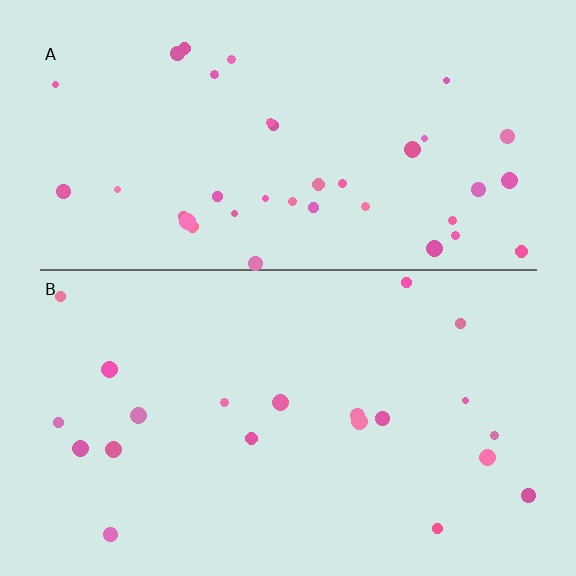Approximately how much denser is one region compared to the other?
Approximately 1.8× — region A over region B.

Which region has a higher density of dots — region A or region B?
A (the top).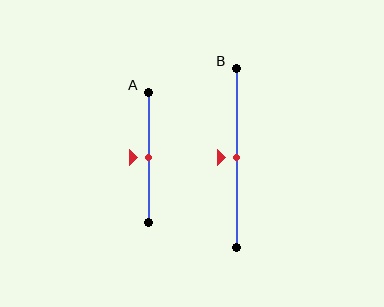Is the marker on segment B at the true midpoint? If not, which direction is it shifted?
Yes, the marker on segment B is at the true midpoint.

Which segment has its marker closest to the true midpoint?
Segment A has its marker closest to the true midpoint.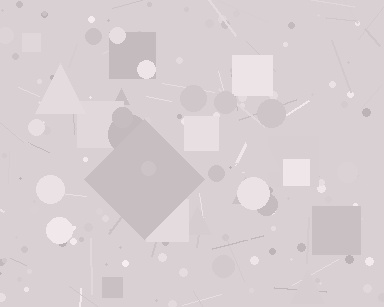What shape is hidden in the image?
A diamond is hidden in the image.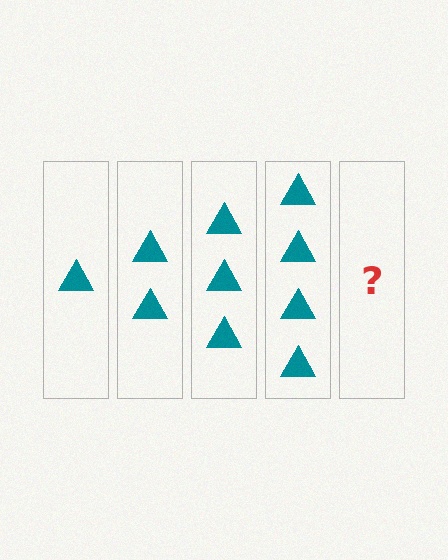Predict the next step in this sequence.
The next step is 5 triangles.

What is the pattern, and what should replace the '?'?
The pattern is that each step adds one more triangle. The '?' should be 5 triangles.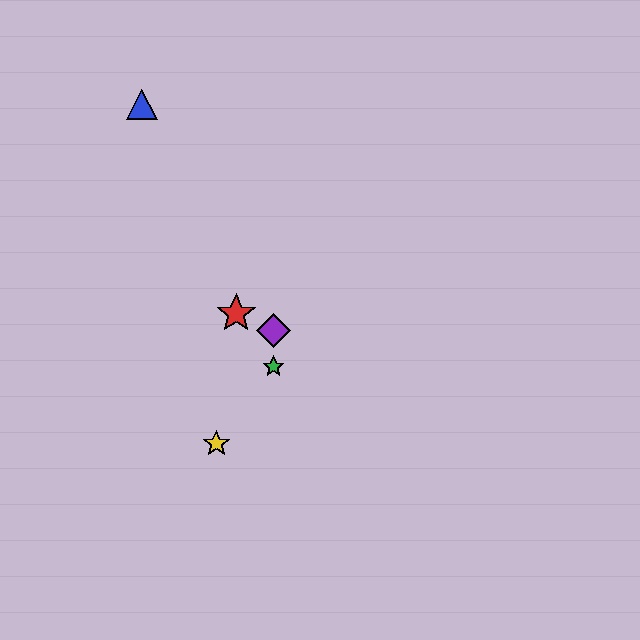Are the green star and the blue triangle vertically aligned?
No, the green star is at x≈274 and the blue triangle is at x≈142.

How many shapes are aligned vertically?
2 shapes (the green star, the purple diamond) are aligned vertically.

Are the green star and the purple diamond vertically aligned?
Yes, both are at x≈274.